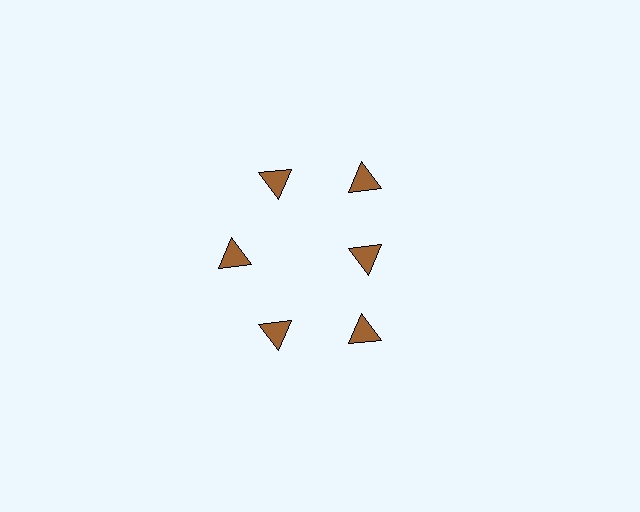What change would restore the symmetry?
The symmetry would be restored by moving it outward, back onto the ring so that all 6 triangles sit at equal angles and equal distance from the center.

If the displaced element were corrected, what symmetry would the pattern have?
It would have 6-fold rotational symmetry — the pattern would map onto itself every 60 degrees.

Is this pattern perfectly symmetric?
No. The 6 brown triangles are arranged in a ring, but one element near the 3 o'clock position is pulled inward toward the center, breaking the 6-fold rotational symmetry.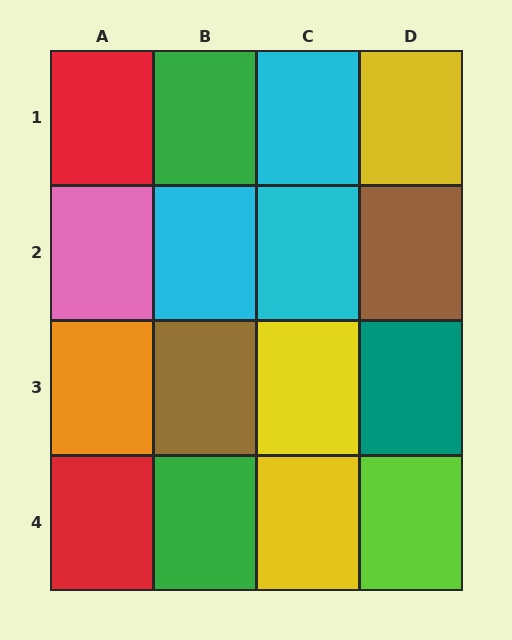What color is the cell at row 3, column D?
Teal.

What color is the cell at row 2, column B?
Cyan.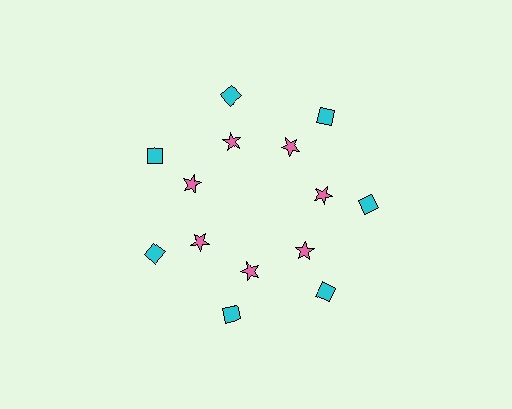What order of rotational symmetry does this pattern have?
This pattern has 7-fold rotational symmetry.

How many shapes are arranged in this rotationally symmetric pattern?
There are 14 shapes, arranged in 7 groups of 2.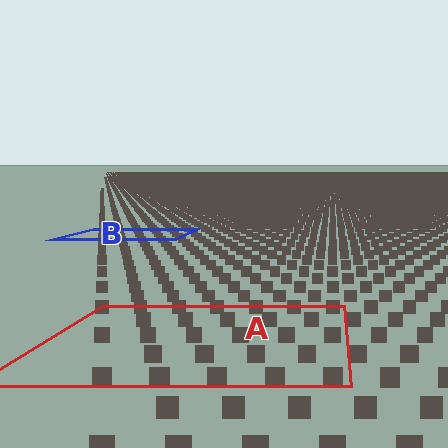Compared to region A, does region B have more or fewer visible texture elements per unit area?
Region B has more texture elements per unit area — they are packed more densely because it is farther away.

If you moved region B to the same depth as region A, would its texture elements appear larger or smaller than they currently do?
They would appear larger. At a closer depth, the same texture elements are projected at a bigger on-screen size.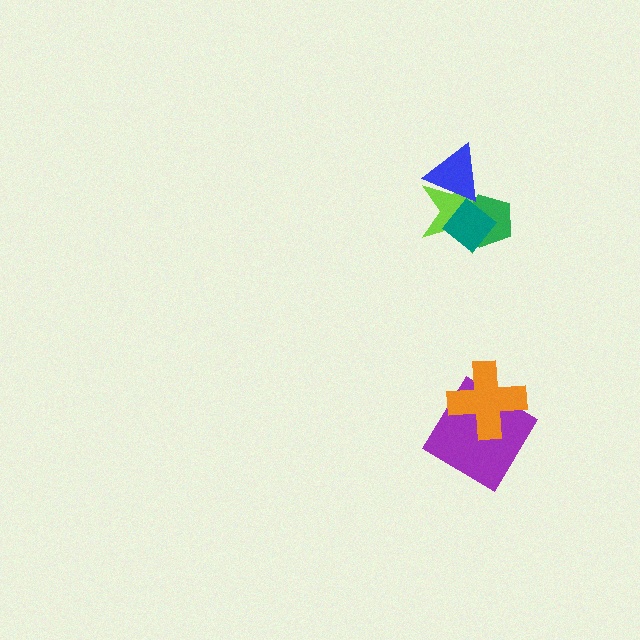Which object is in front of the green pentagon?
The teal diamond is in front of the green pentagon.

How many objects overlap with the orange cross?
1 object overlaps with the orange cross.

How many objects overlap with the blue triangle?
2 objects overlap with the blue triangle.